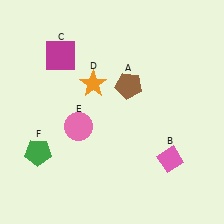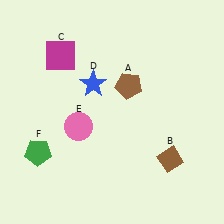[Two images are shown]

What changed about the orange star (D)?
In Image 1, D is orange. In Image 2, it changed to blue.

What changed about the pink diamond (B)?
In Image 1, B is pink. In Image 2, it changed to brown.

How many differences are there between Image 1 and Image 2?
There are 2 differences between the two images.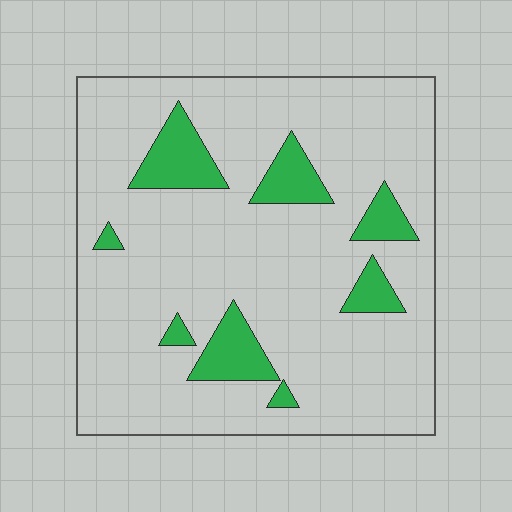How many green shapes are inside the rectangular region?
8.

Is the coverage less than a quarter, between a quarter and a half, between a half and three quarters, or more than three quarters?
Less than a quarter.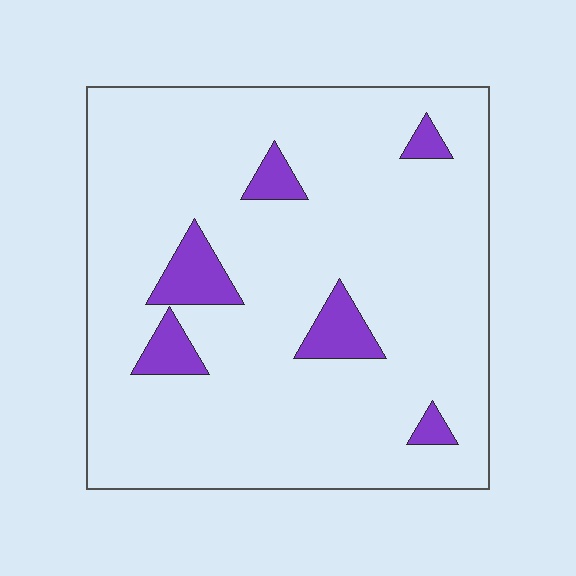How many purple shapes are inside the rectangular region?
6.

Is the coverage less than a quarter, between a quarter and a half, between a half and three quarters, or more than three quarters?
Less than a quarter.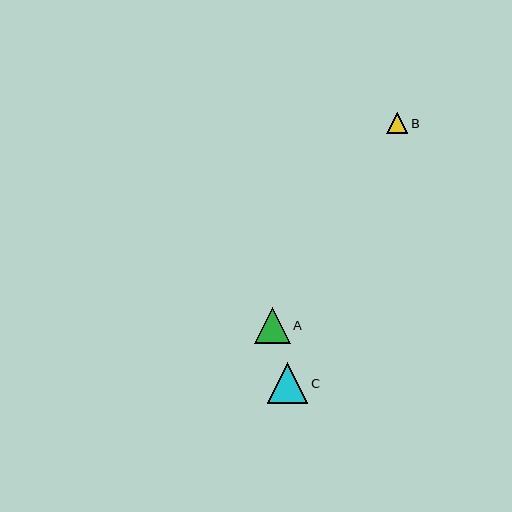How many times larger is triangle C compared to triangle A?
Triangle C is approximately 1.1 times the size of triangle A.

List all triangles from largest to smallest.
From largest to smallest: C, A, B.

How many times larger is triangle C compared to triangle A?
Triangle C is approximately 1.1 times the size of triangle A.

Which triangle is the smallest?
Triangle B is the smallest with a size of approximately 21 pixels.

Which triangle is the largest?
Triangle C is the largest with a size of approximately 41 pixels.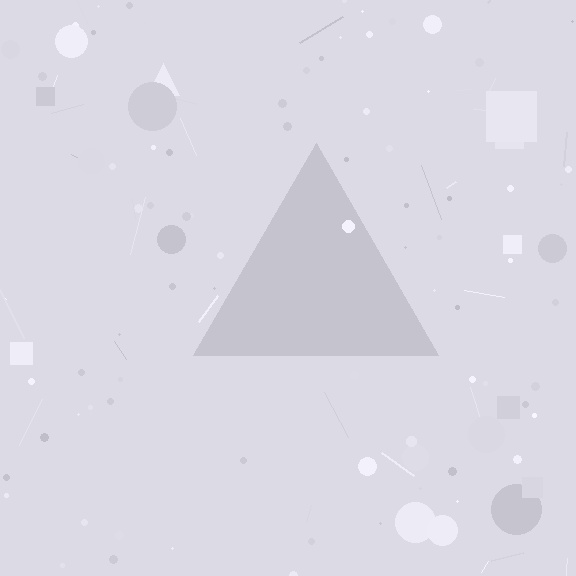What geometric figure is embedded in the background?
A triangle is embedded in the background.